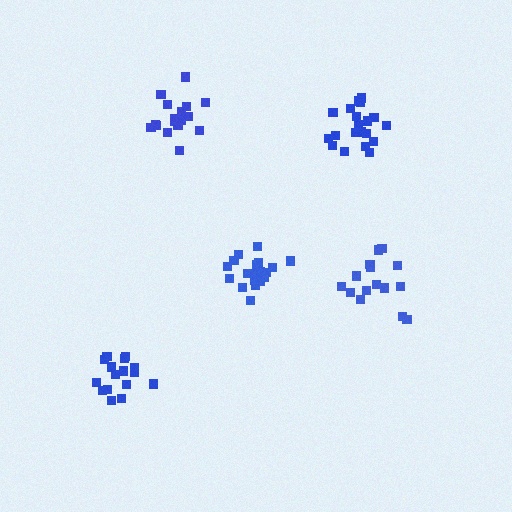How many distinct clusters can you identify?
There are 5 distinct clusters.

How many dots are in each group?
Group 1: 15 dots, Group 2: 16 dots, Group 3: 21 dots, Group 4: 21 dots, Group 5: 17 dots (90 total).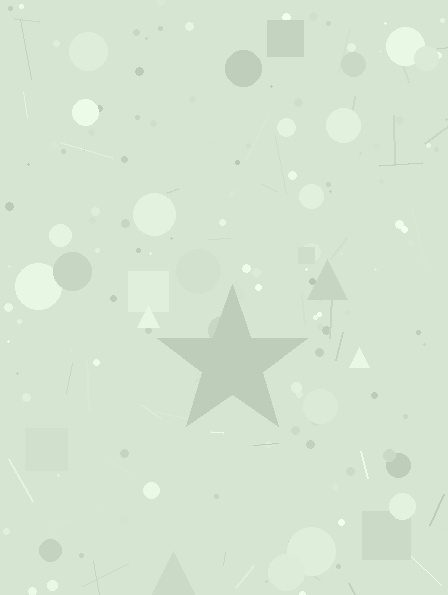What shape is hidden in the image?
A star is hidden in the image.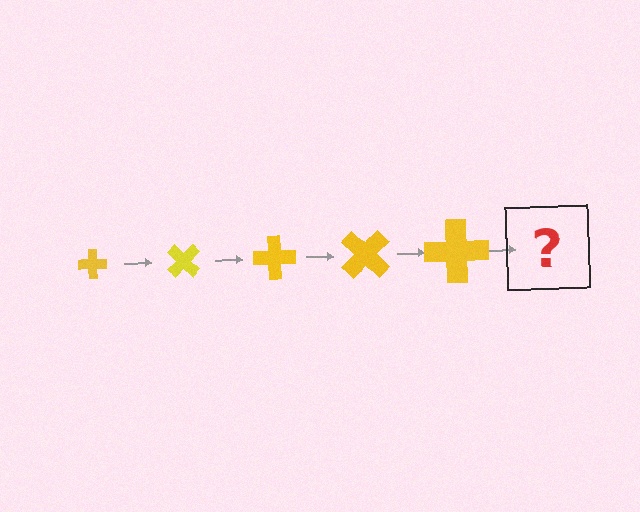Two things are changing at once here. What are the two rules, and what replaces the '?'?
The two rules are that the cross grows larger each step and it rotates 45 degrees each step. The '?' should be a cross, larger than the previous one and rotated 225 degrees from the start.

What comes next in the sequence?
The next element should be a cross, larger than the previous one and rotated 225 degrees from the start.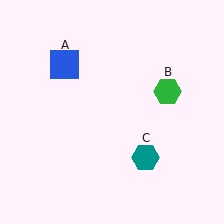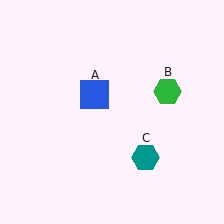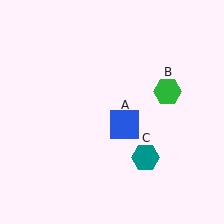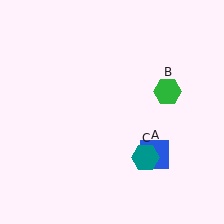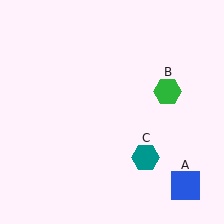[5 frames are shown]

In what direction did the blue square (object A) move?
The blue square (object A) moved down and to the right.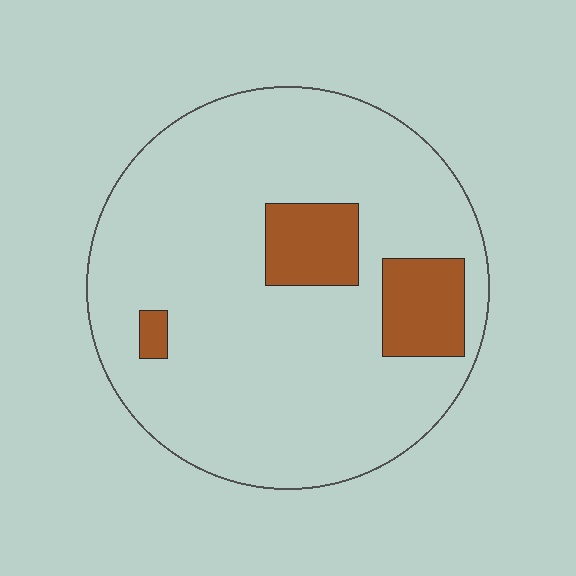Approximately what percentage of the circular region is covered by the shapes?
Approximately 15%.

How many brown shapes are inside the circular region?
3.